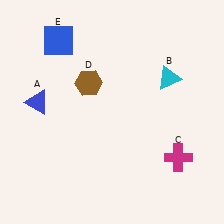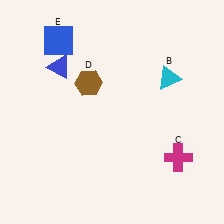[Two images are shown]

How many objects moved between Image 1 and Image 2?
1 object moved between the two images.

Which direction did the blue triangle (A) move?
The blue triangle (A) moved up.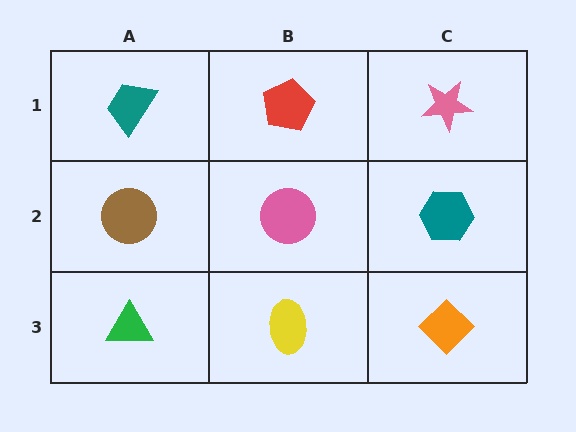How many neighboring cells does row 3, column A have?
2.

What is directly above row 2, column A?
A teal trapezoid.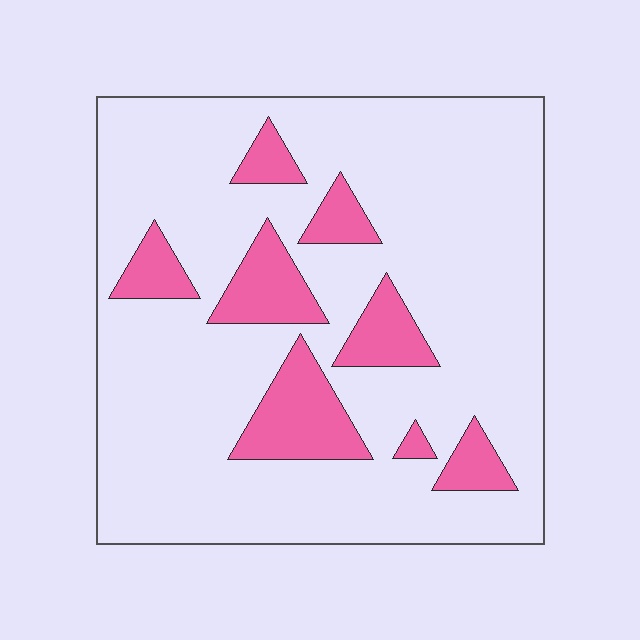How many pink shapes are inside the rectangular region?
8.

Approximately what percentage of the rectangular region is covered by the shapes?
Approximately 20%.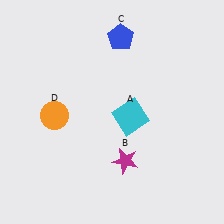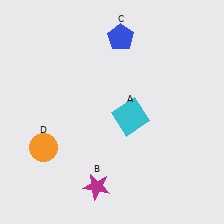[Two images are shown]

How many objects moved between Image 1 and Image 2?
2 objects moved between the two images.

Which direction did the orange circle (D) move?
The orange circle (D) moved down.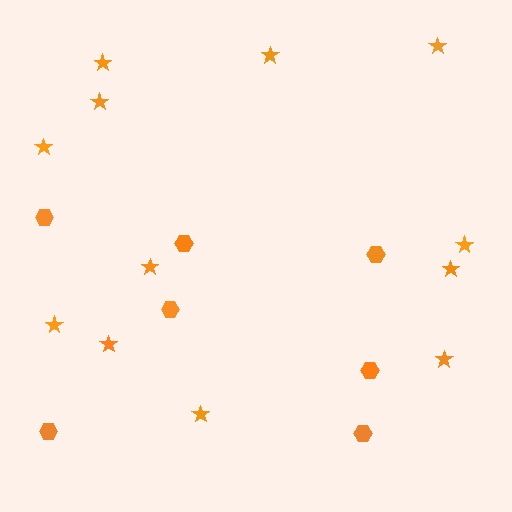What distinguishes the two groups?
There are 2 groups: one group of stars (12) and one group of hexagons (7).